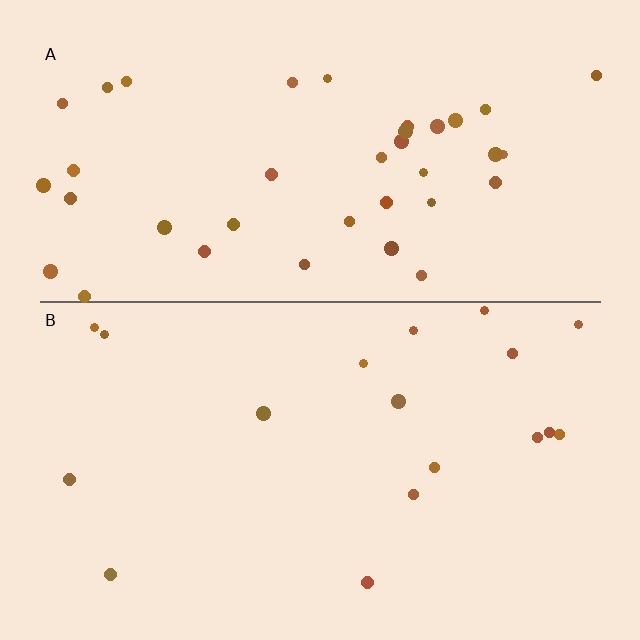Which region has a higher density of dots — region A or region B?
A (the top).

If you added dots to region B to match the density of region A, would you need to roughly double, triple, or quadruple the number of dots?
Approximately double.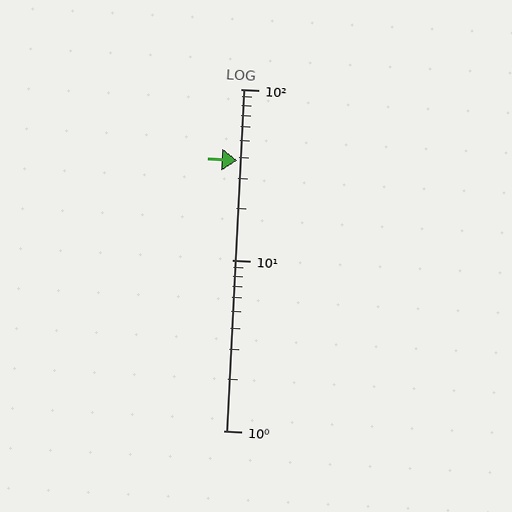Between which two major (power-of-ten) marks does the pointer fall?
The pointer is between 10 and 100.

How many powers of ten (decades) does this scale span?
The scale spans 2 decades, from 1 to 100.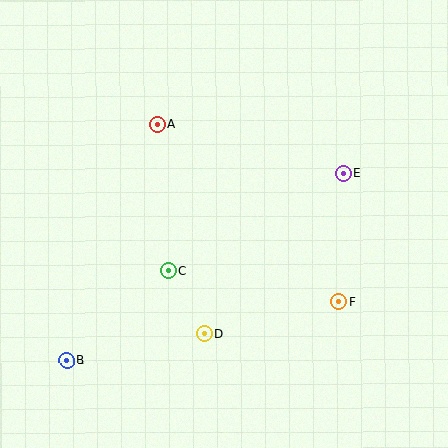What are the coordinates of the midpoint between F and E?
The midpoint between F and E is at (341, 237).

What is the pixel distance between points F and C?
The distance between F and C is 173 pixels.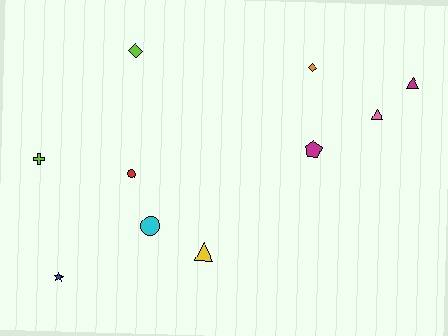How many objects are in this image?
There are 10 objects.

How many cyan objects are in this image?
There is 1 cyan object.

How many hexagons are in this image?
There are no hexagons.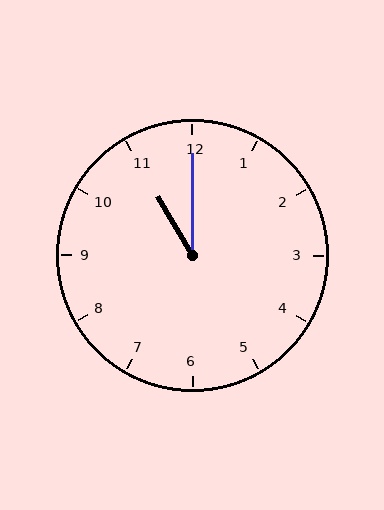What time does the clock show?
11:00.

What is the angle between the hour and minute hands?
Approximately 30 degrees.